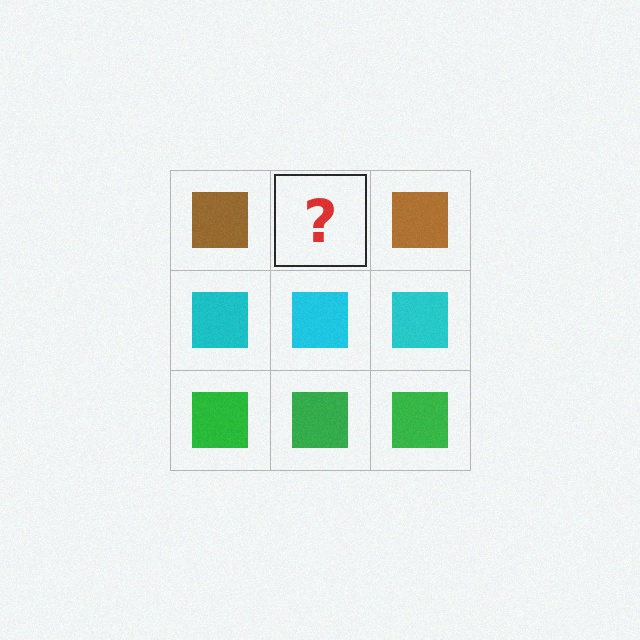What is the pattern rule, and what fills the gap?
The rule is that each row has a consistent color. The gap should be filled with a brown square.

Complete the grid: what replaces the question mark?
The question mark should be replaced with a brown square.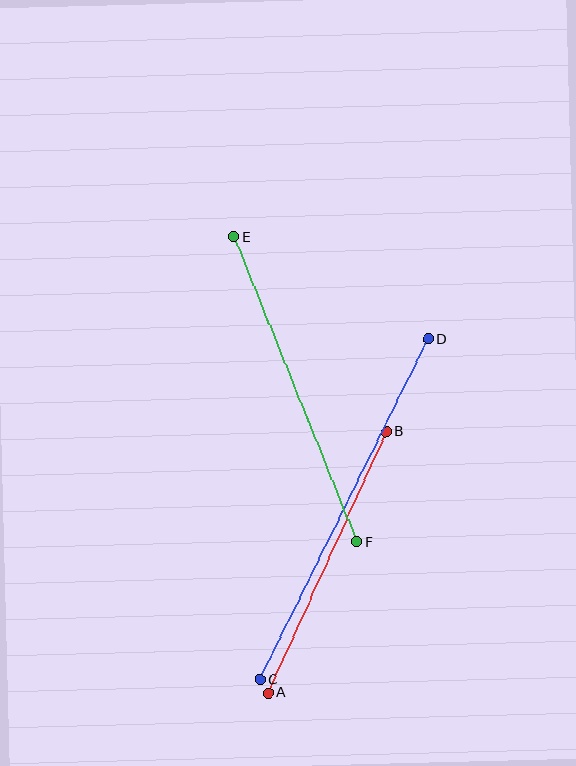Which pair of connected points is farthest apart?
Points C and D are farthest apart.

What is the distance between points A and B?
The distance is approximately 287 pixels.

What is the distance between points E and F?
The distance is approximately 329 pixels.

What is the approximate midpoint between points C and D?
The midpoint is at approximately (344, 509) pixels.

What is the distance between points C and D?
The distance is approximately 380 pixels.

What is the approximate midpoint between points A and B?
The midpoint is at approximately (327, 562) pixels.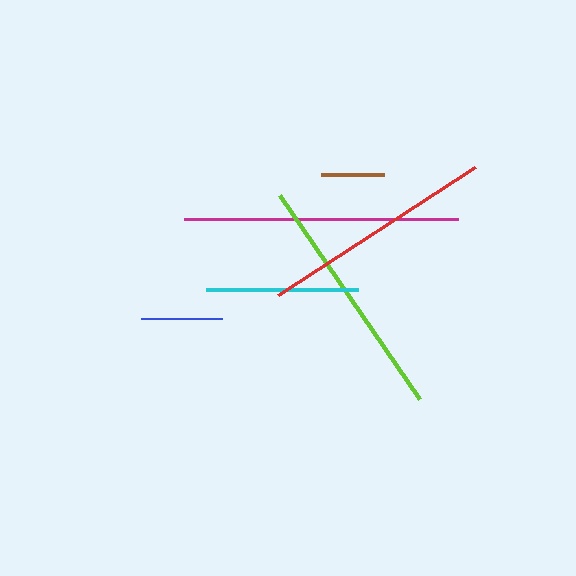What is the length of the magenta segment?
The magenta segment is approximately 275 pixels long.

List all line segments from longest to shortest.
From longest to shortest: magenta, lime, red, cyan, blue, brown.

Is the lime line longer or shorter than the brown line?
The lime line is longer than the brown line.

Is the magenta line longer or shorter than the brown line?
The magenta line is longer than the brown line.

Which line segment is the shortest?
The brown line is the shortest at approximately 63 pixels.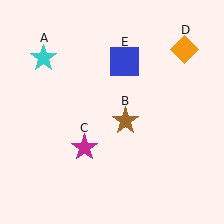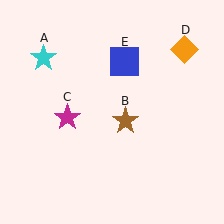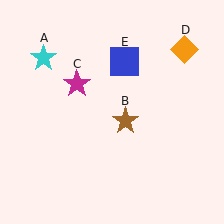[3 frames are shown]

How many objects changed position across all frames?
1 object changed position: magenta star (object C).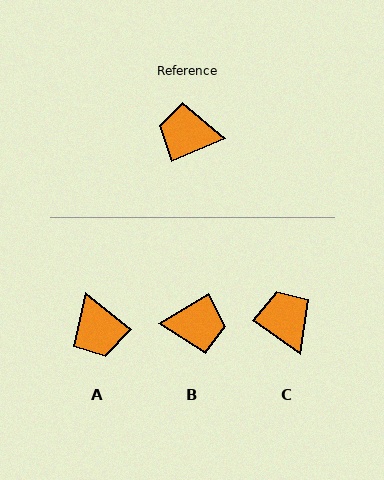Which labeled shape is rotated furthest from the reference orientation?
B, about 172 degrees away.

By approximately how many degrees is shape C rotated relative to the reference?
Approximately 59 degrees clockwise.